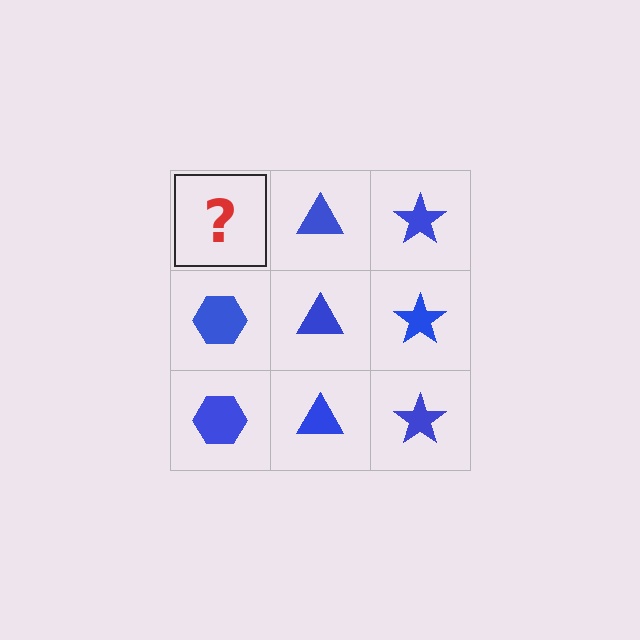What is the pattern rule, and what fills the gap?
The rule is that each column has a consistent shape. The gap should be filled with a blue hexagon.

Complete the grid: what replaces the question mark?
The question mark should be replaced with a blue hexagon.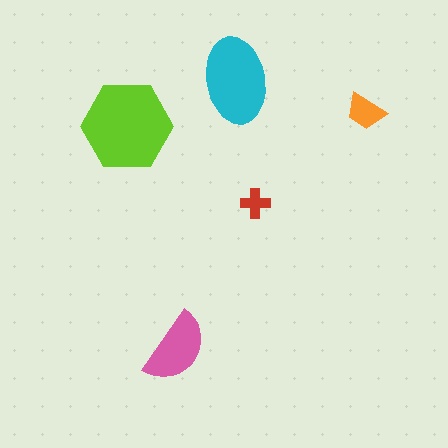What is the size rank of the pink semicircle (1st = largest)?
3rd.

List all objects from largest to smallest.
The lime hexagon, the cyan ellipse, the pink semicircle, the orange trapezoid, the red cross.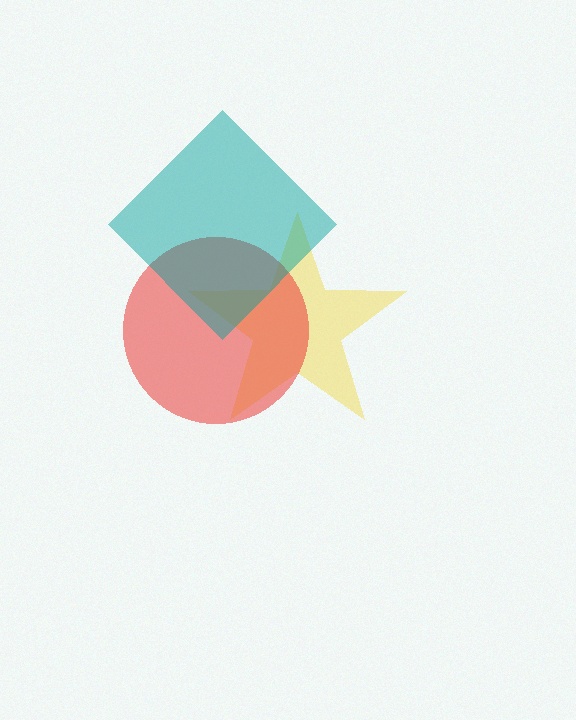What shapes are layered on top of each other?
The layered shapes are: a yellow star, a red circle, a teal diamond.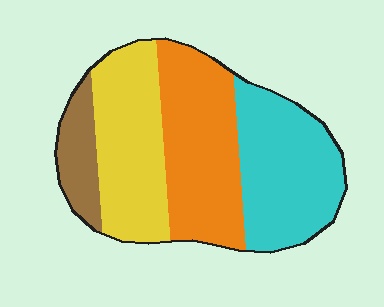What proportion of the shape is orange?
Orange takes up about one third (1/3) of the shape.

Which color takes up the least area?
Brown, at roughly 10%.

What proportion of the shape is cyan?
Cyan covers roughly 30% of the shape.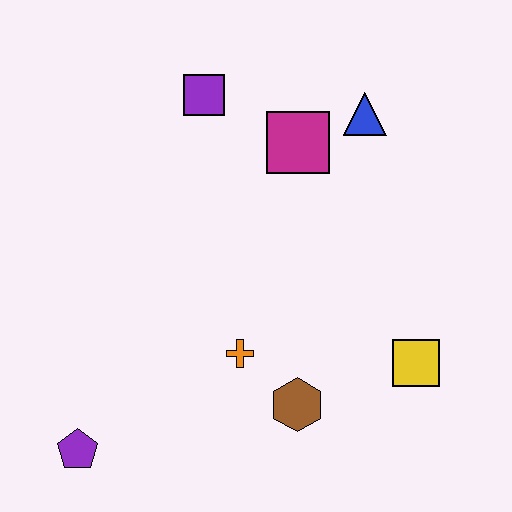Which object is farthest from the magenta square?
The purple pentagon is farthest from the magenta square.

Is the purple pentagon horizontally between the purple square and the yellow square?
No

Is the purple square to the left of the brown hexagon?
Yes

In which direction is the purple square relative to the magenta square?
The purple square is to the left of the magenta square.